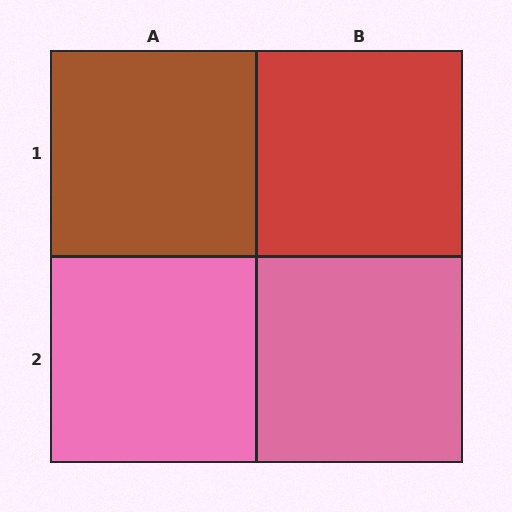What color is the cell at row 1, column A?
Brown.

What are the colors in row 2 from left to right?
Pink, pink.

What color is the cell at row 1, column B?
Red.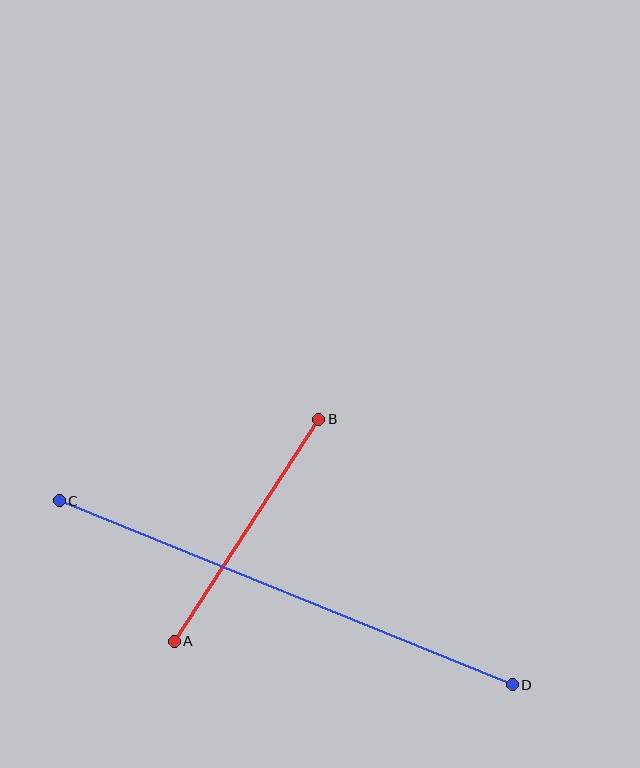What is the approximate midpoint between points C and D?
The midpoint is at approximately (286, 593) pixels.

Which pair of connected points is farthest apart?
Points C and D are farthest apart.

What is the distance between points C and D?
The distance is approximately 489 pixels.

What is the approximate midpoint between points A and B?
The midpoint is at approximately (247, 530) pixels.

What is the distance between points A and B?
The distance is approximately 265 pixels.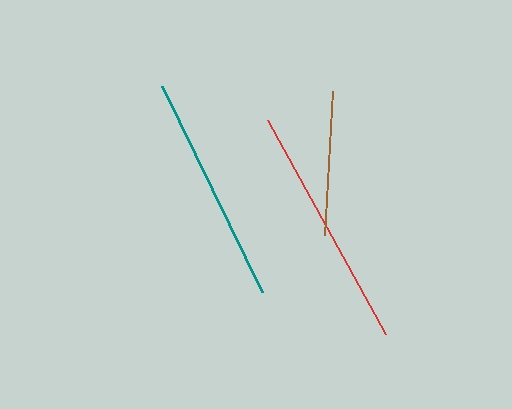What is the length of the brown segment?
The brown segment is approximately 145 pixels long.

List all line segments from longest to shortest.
From longest to shortest: red, teal, brown.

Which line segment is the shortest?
The brown line is the shortest at approximately 145 pixels.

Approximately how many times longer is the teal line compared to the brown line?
The teal line is approximately 1.6 times the length of the brown line.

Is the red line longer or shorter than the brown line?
The red line is longer than the brown line.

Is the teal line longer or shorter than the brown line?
The teal line is longer than the brown line.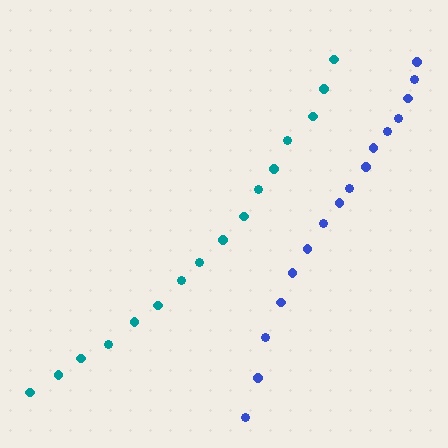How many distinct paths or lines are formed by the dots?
There are 2 distinct paths.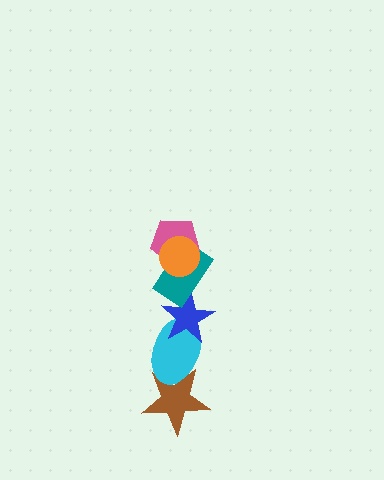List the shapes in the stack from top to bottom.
From top to bottom: the orange circle, the pink pentagon, the teal rectangle, the blue star, the cyan ellipse, the brown star.